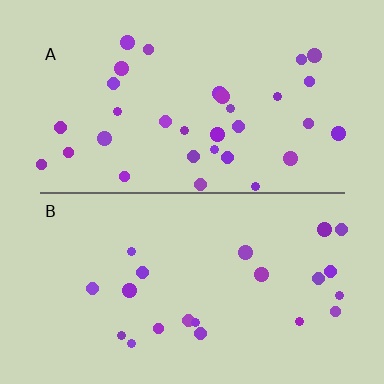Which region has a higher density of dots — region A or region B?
A (the top).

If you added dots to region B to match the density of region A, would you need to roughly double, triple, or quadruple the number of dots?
Approximately double.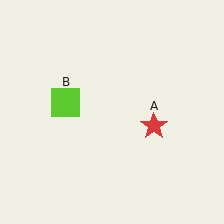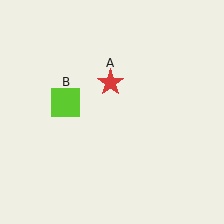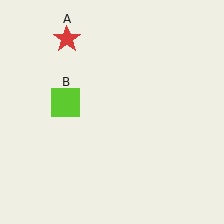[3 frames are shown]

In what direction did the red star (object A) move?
The red star (object A) moved up and to the left.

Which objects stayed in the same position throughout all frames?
Lime square (object B) remained stationary.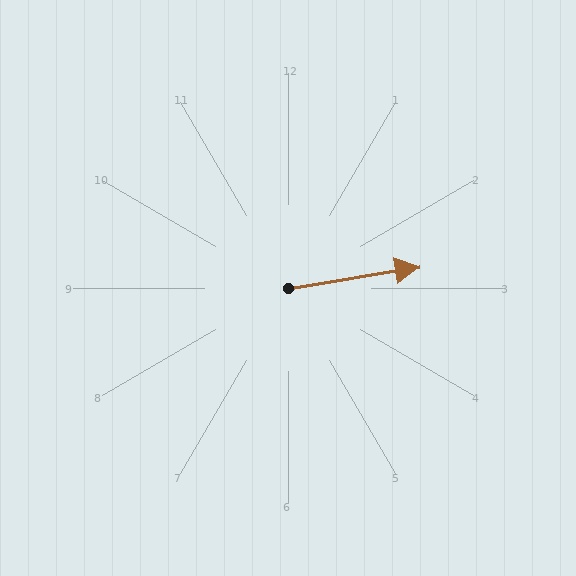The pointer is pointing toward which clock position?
Roughly 3 o'clock.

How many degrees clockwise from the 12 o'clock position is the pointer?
Approximately 81 degrees.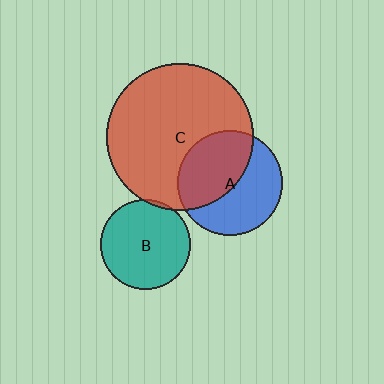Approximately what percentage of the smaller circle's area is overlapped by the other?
Approximately 50%.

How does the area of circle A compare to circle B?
Approximately 1.3 times.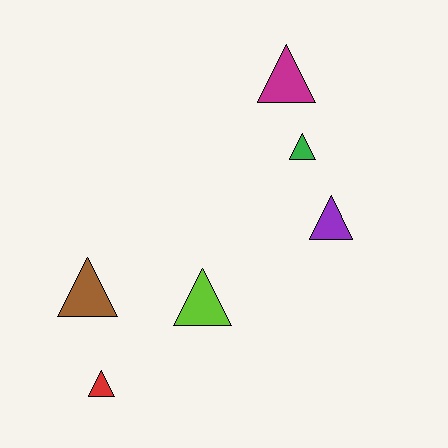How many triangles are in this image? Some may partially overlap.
There are 6 triangles.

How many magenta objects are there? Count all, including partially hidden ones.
There is 1 magenta object.